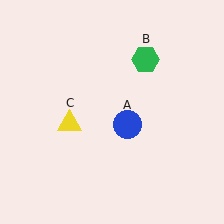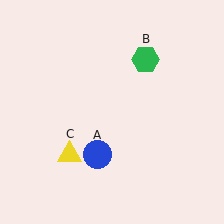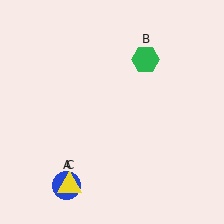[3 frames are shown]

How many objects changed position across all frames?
2 objects changed position: blue circle (object A), yellow triangle (object C).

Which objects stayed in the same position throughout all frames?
Green hexagon (object B) remained stationary.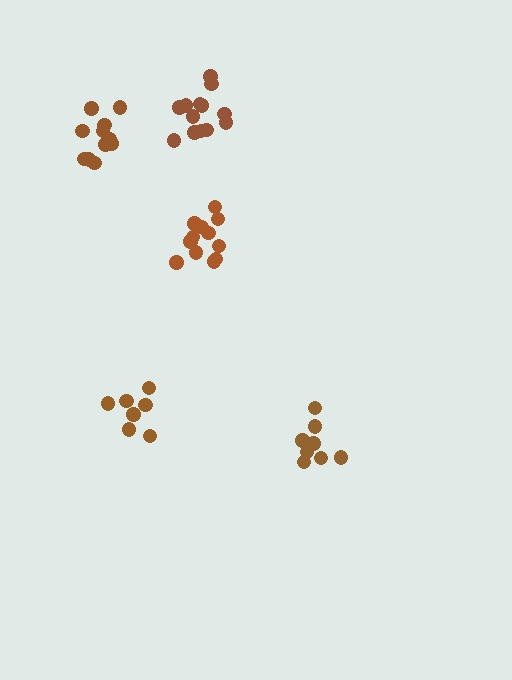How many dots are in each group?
Group 1: 11 dots, Group 2: 13 dots, Group 3: 7 dots, Group 4: 12 dots, Group 5: 9 dots (52 total).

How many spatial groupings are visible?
There are 5 spatial groupings.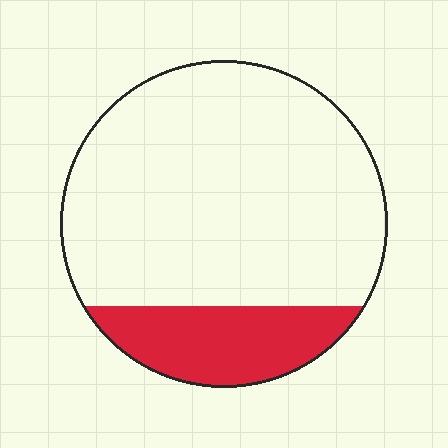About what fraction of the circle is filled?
About one fifth (1/5).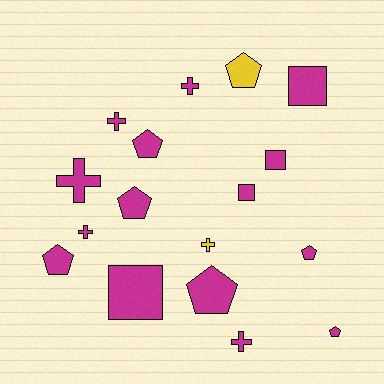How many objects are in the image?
There are 17 objects.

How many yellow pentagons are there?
There is 1 yellow pentagon.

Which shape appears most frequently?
Pentagon, with 7 objects.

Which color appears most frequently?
Magenta, with 15 objects.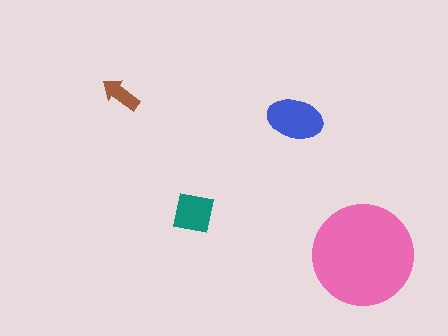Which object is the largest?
The pink circle.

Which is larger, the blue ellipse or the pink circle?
The pink circle.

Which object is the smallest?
The brown arrow.